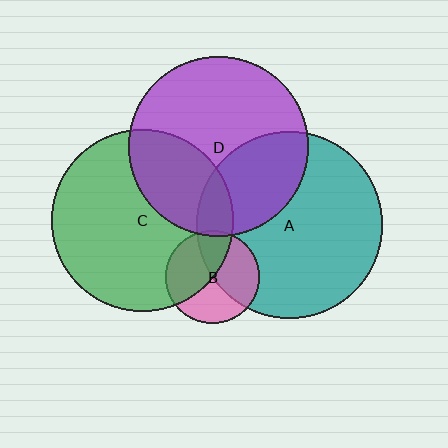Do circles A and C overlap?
Yes.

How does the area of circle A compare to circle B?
Approximately 4.0 times.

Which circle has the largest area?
Circle A (teal).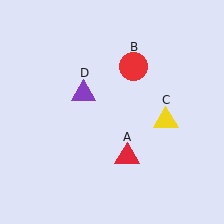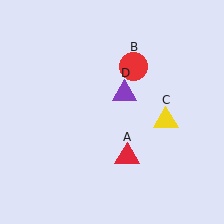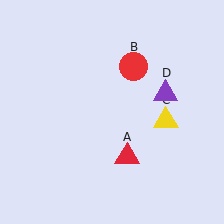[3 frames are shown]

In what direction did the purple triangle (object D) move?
The purple triangle (object D) moved right.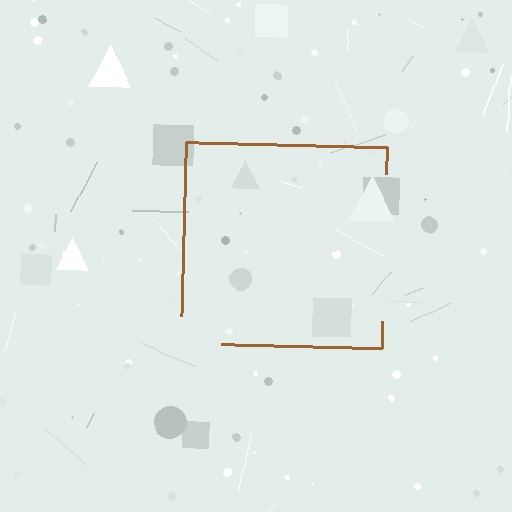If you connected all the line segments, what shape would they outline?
They would outline a square.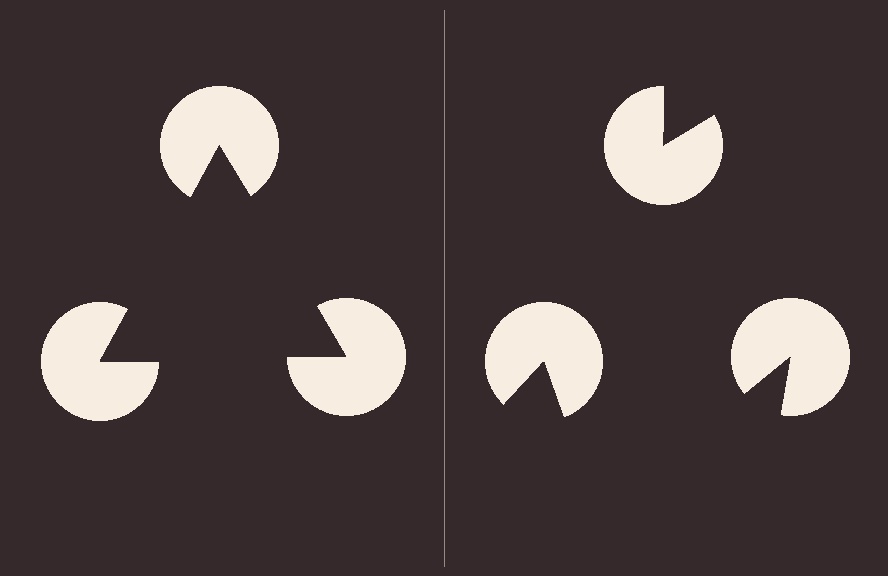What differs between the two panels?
The pac-man discs are positioned identically on both sides; only the wedge orientations differ. On the left they align to a triangle; on the right they are misaligned.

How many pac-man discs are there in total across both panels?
6 — 3 on each side.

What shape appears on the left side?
An illusory triangle.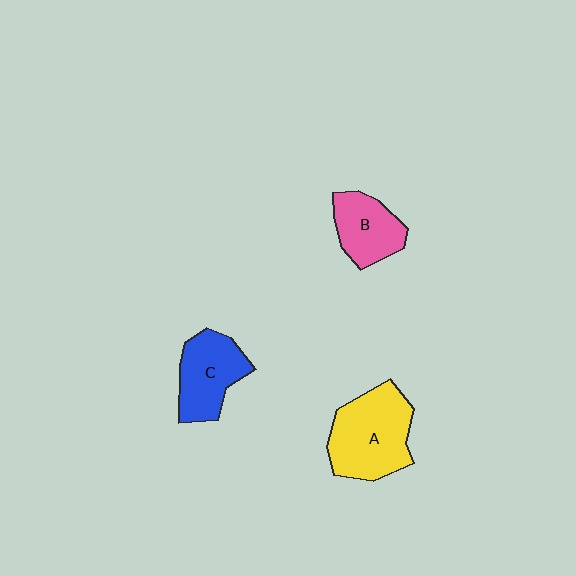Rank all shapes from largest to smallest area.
From largest to smallest: A (yellow), C (blue), B (pink).